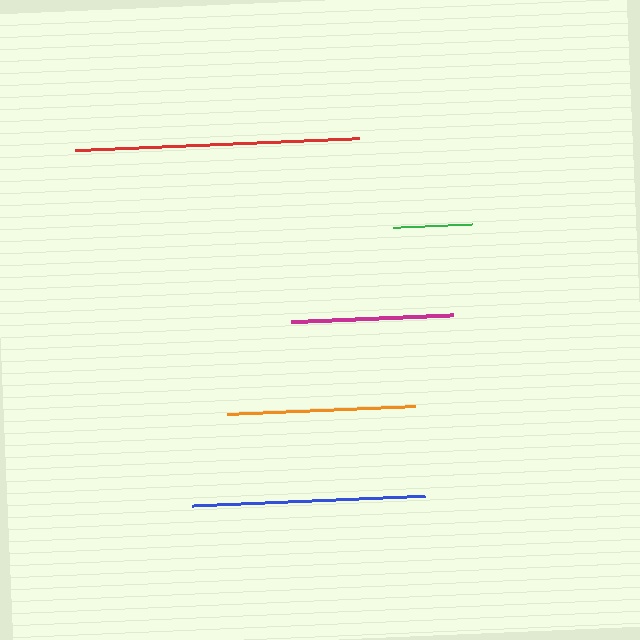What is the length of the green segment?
The green segment is approximately 79 pixels long.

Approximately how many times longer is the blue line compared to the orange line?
The blue line is approximately 1.2 times the length of the orange line.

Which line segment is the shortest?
The green line is the shortest at approximately 79 pixels.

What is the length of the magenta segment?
The magenta segment is approximately 162 pixels long.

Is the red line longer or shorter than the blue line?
The red line is longer than the blue line.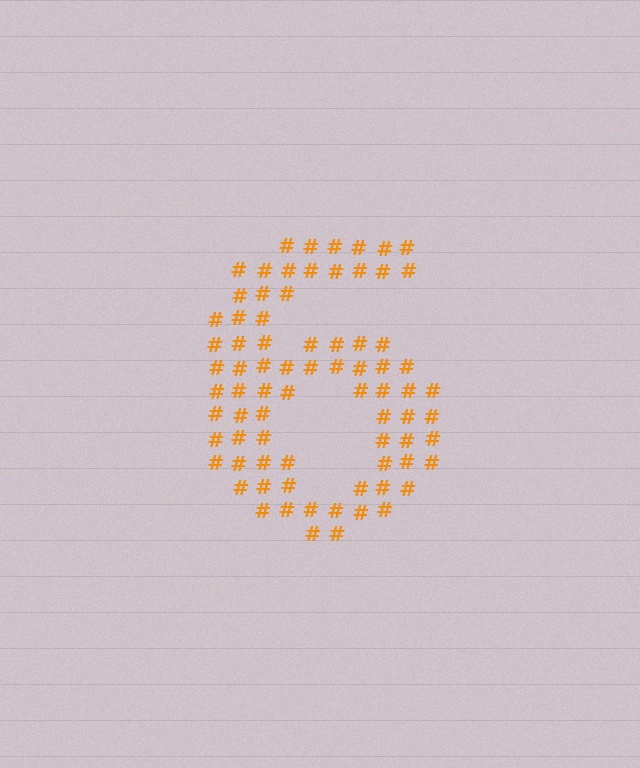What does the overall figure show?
The overall figure shows the digit 6.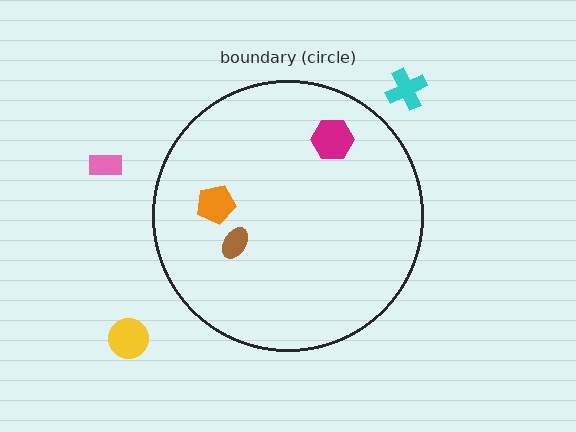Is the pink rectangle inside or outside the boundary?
Outside.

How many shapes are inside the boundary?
3 inside, 3 outside.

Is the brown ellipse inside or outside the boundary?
Inside.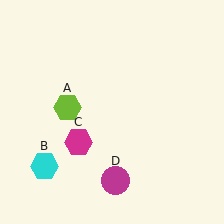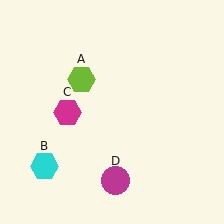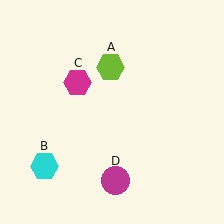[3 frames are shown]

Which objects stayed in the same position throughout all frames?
Cyan hexagon (object B) and magenta circle (object D) remained stationary.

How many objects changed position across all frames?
2 objects changed position: lime hexagon (object A), magenta hexagon (object C).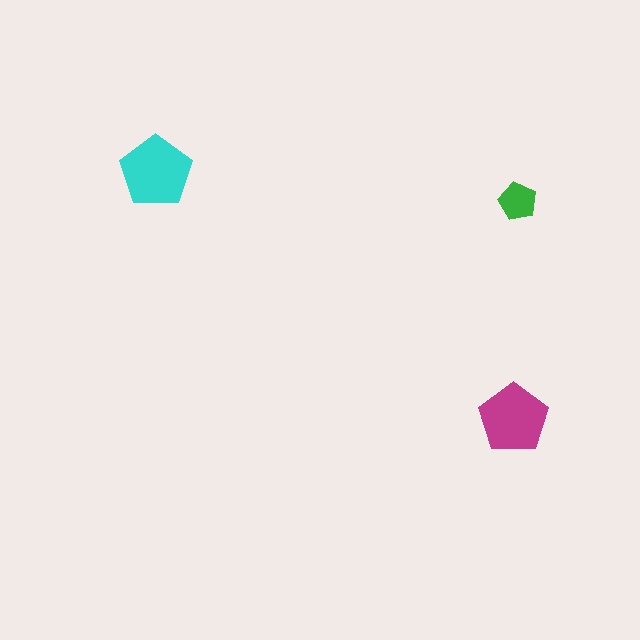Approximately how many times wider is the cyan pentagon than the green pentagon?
About 2 times wider.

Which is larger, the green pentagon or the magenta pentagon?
The magenta one.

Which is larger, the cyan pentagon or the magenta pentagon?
The cyan one.